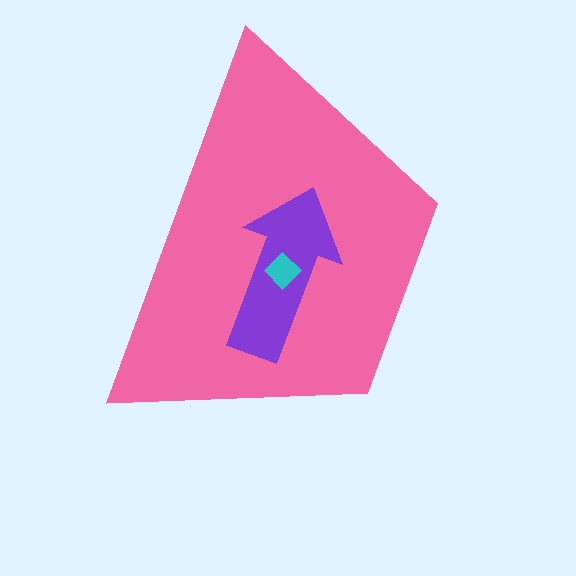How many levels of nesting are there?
3.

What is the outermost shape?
The pink trapezoid.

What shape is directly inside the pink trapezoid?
The purple arrow.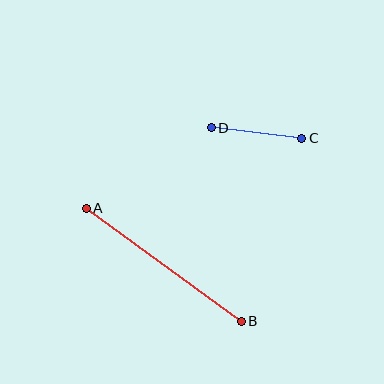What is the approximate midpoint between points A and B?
The midpoint is at approximately (164, 265) pixels.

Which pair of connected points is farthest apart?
Points A and B are farthest apart.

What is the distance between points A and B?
The distance is approximately 192 pixels.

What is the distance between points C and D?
The distance is approximately 91 pixels.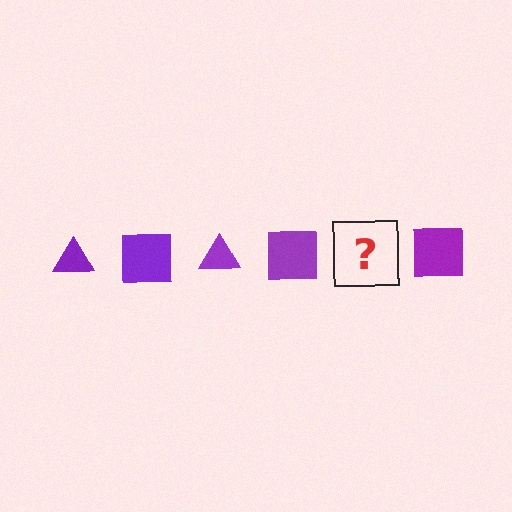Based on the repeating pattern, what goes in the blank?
The blank should be a purple triangle.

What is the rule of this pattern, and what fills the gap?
The rule is that the pattern cycles through triangle, square shapes in purple. The gap should be filled with a purple triangle.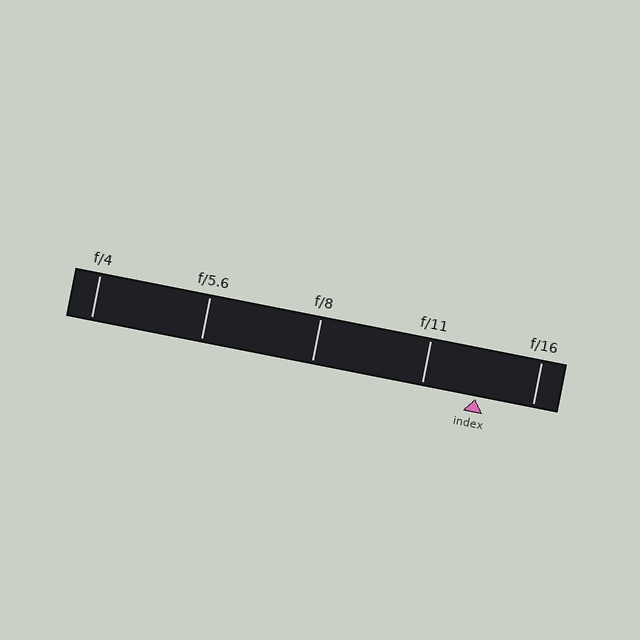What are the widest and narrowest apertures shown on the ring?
The widest aperture shown is f/4 and the narrowest is f/16.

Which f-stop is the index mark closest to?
The index mark is closest to f/11.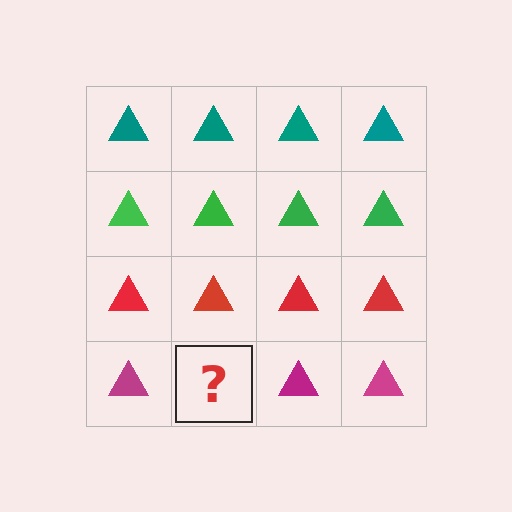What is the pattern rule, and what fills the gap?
The rule is that each row has a consistent color. The gap should be filled with a magenta triangle.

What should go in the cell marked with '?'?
The missing cell should contain a magenta triangle.